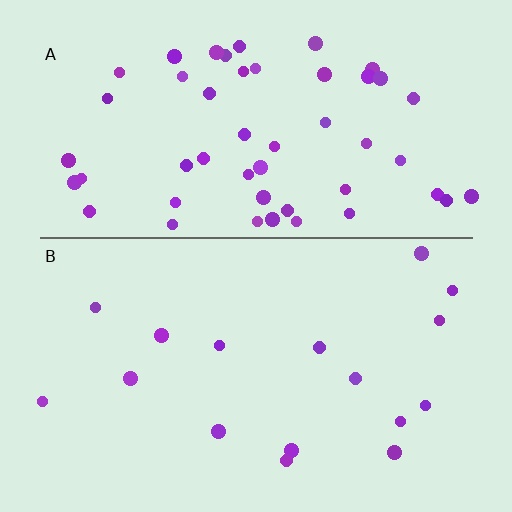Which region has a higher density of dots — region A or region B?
A (the top).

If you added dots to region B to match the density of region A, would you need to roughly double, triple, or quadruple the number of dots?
Approximately triple.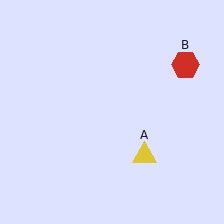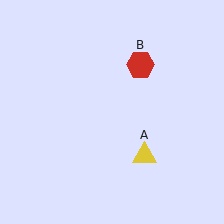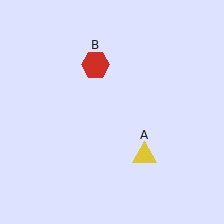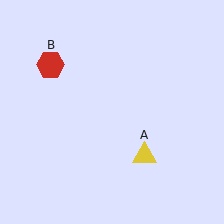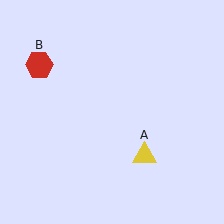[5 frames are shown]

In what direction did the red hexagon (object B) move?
The red hexagon (object B) moved left.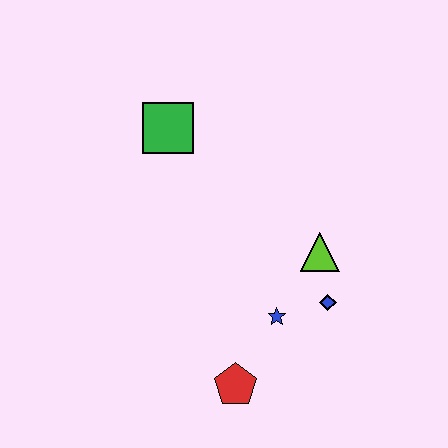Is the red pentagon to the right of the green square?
Yes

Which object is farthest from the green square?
The red pentagon is farthest from the green square.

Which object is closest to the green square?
The lime triangle is closest to the green square.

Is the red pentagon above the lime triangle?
No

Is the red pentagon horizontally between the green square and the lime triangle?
Yes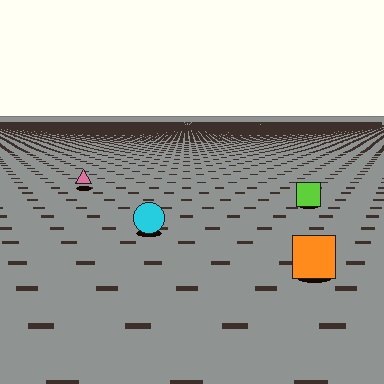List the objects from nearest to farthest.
From nearest to farthest: the orange square, the cyan circle, the lime square, the pink triangle.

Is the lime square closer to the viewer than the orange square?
No. The orange square is closer — you can tell from the texture gradient: the ground texture is coarser near it.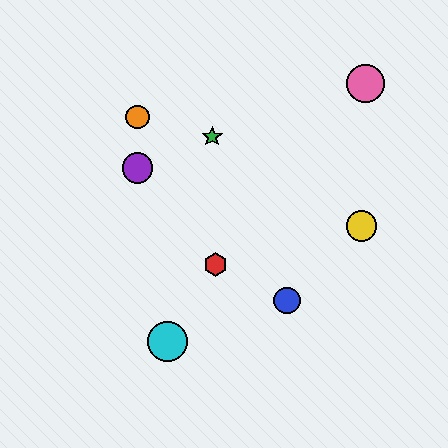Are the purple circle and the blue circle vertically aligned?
No, the purple circle is at x≈137 and the blue circle is at x≈287.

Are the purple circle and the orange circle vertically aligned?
Yes, both are at x≈137.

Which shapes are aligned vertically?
The purple circle, the orange circle are aligned vertically.